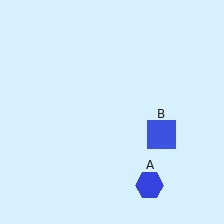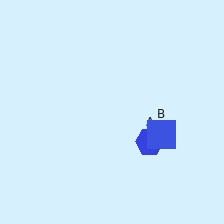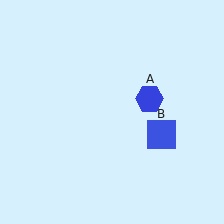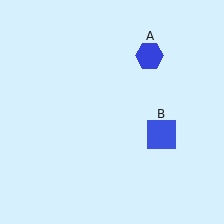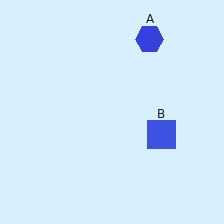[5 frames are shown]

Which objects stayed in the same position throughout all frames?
Blue square (object B) remained stationary.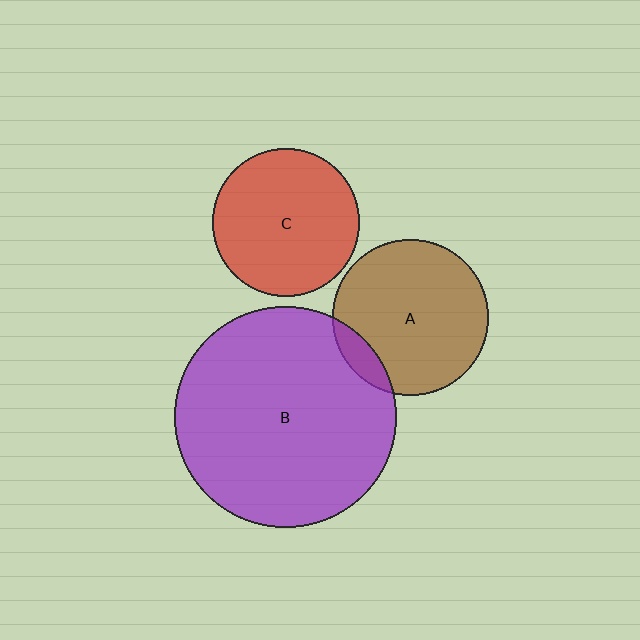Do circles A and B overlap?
Yes.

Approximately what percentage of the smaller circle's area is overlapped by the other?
Approximately 10%.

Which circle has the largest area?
Circle B (purple).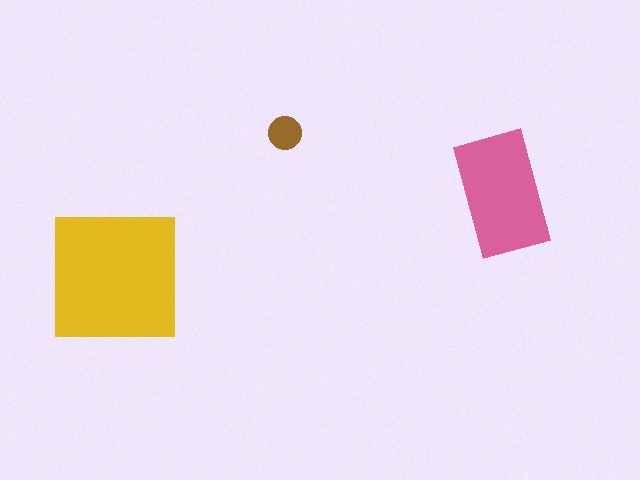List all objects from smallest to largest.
The brown circle, the pink rectangle, the yellow square.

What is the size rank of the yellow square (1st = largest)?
1st.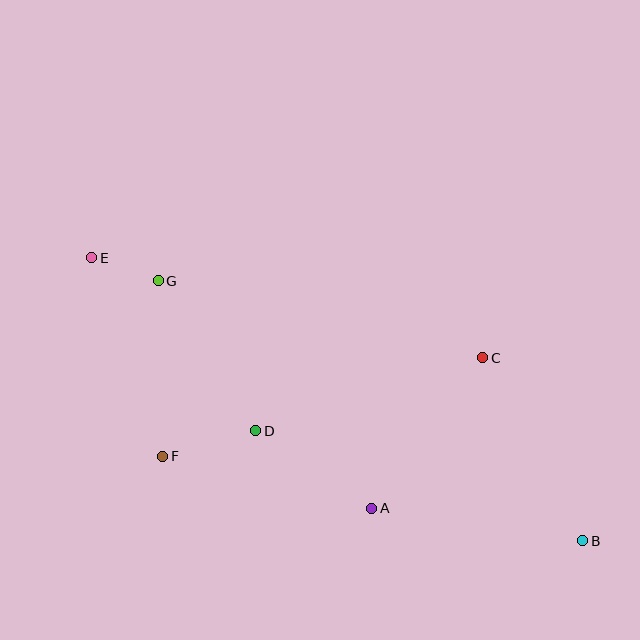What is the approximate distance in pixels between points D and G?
The distance between D and G is approximately 179 pixels.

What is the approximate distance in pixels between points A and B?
The distance between A and B is approximately 214 pixels.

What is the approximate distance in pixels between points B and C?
The distance between B and C is approximately 208 pixels.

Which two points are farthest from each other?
Points B and E are farthest from each other.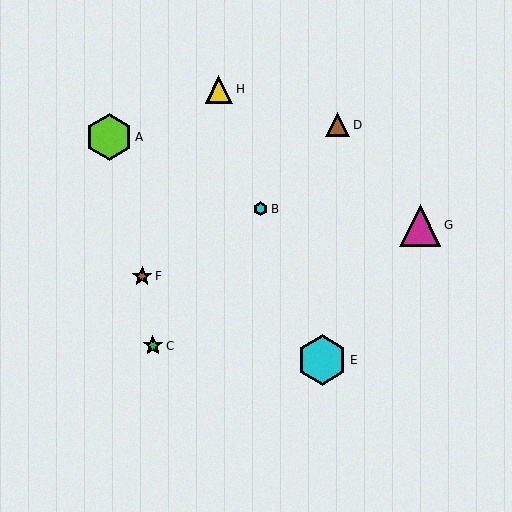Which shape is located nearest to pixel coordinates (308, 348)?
The cyan hexagon (labeled E) at (322, 360) is nearest to that location.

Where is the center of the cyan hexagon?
The center of the cyan hexagon is at (322, 360).